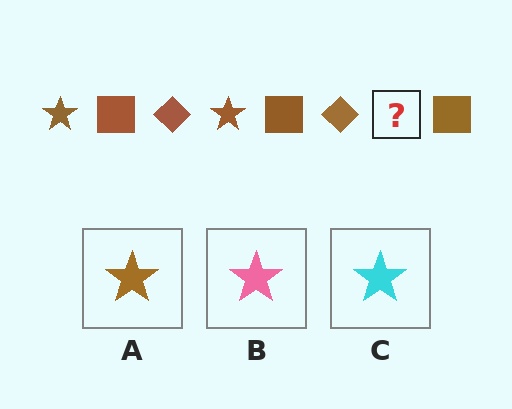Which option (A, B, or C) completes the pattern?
A.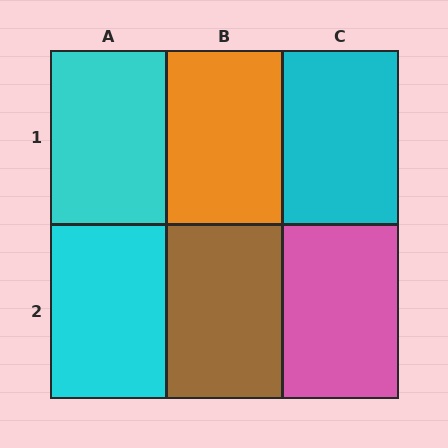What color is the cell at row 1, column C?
Cyan.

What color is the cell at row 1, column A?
Cyan.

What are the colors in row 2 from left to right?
Cyan, brown, pink.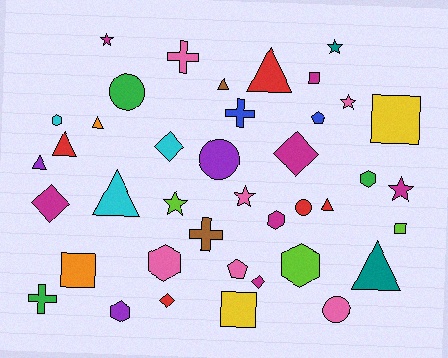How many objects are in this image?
There are 40 objects.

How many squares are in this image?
There are 5 squares.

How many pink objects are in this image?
There are 6 pink objects.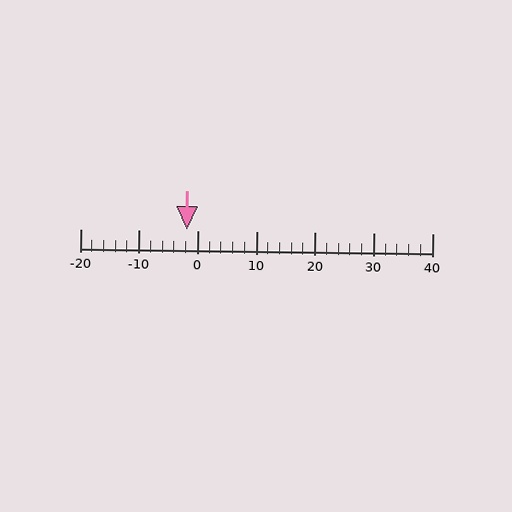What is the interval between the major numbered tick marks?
The major tick marks are spaced 10 units apart.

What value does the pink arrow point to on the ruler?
The pink arrow points to approximately -2.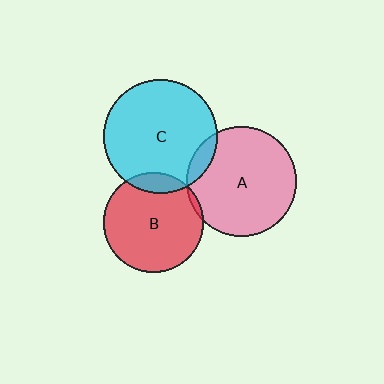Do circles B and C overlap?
Yes.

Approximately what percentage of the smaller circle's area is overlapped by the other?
Approximately 10%.